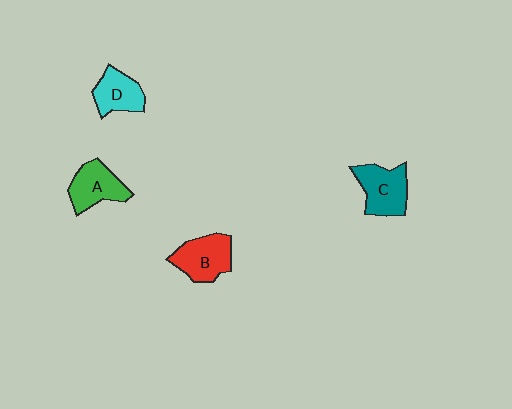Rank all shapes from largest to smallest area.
From largest to smallest: C (teal), B (red), A (green), D (cyan).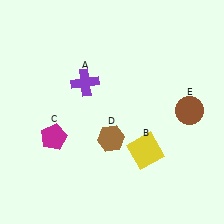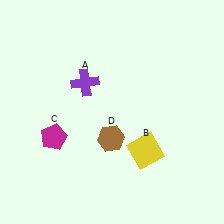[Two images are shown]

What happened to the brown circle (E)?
The brown circle (E) was removed in Image 2. It was in the top-right area of Image 1.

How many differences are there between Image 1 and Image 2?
There is 1 difference between the two images.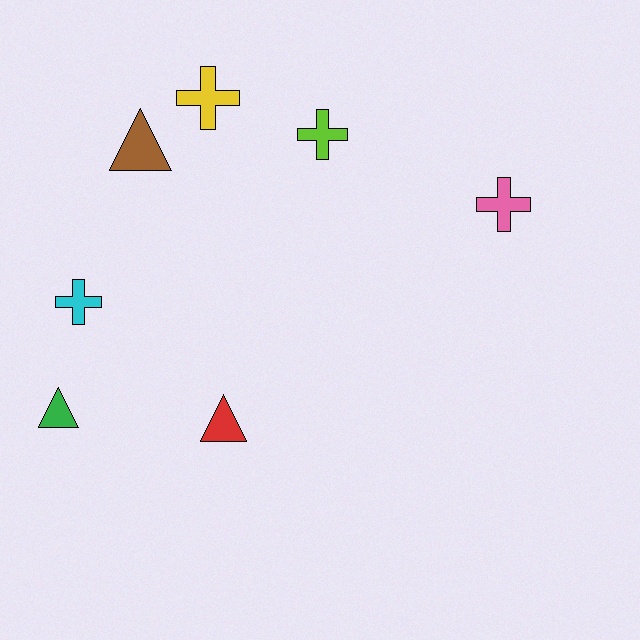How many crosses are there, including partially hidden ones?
There are 4 crosses.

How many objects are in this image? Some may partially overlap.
There are 7 objects.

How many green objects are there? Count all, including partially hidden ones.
There is 1 green object.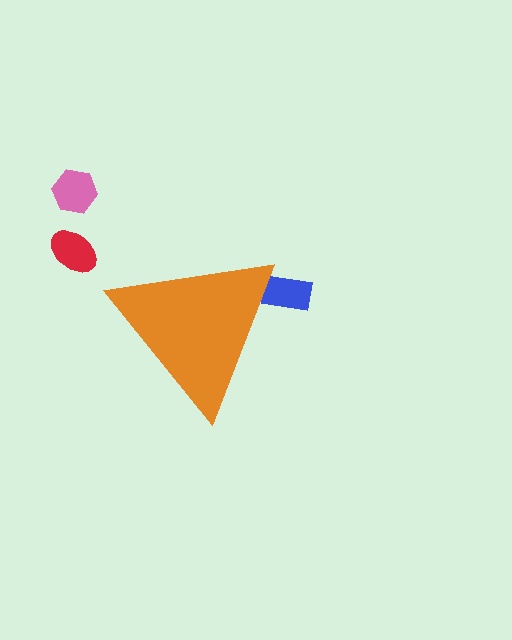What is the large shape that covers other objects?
An orange triangle.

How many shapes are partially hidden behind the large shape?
1 shape is partially hidden.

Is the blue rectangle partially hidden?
Yes, the blue rectangle is partially hidden behind the orange triangle.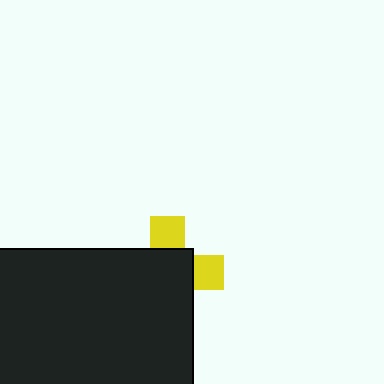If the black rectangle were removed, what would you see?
You would see the complete yellow cross.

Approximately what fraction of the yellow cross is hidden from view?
Roughly 68% of the yellow cross is hidden behind the black rectangle.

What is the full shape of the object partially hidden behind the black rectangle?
The partially hidden object is a yellow cross.